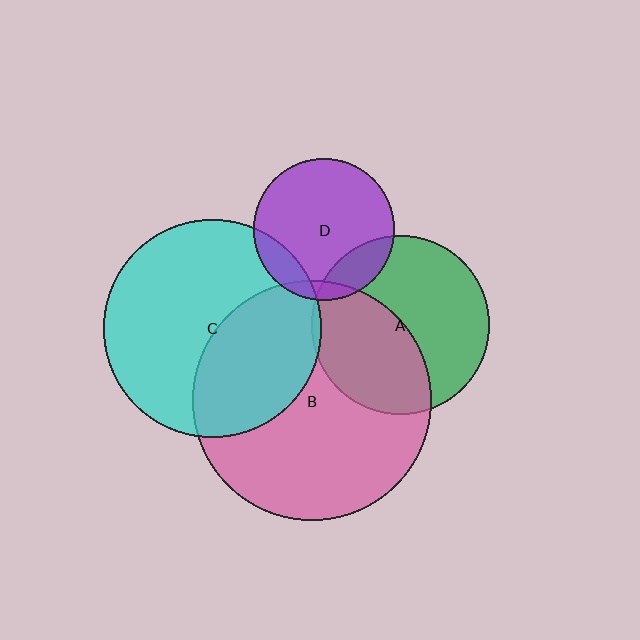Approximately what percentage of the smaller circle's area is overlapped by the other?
Approximately 15%.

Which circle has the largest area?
Circle B (pink).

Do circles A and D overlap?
Yes.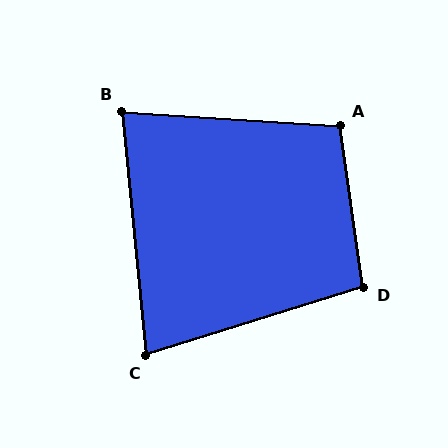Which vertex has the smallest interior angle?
C, at approximately 78 degrees.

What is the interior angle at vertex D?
Approximately 100 degrees (obtuse).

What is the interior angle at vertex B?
Approximately 80 degrees (acute).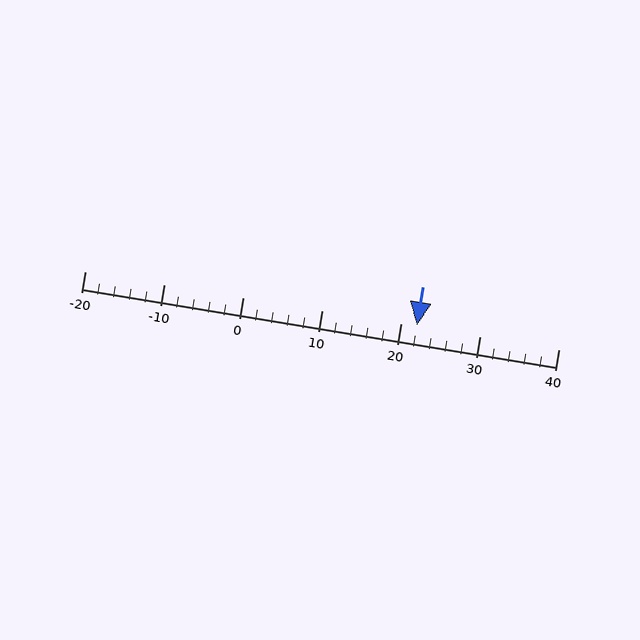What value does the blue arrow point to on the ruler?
The blue arrow points to approximately 22.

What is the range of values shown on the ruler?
The ruler shows values from -20 to 40.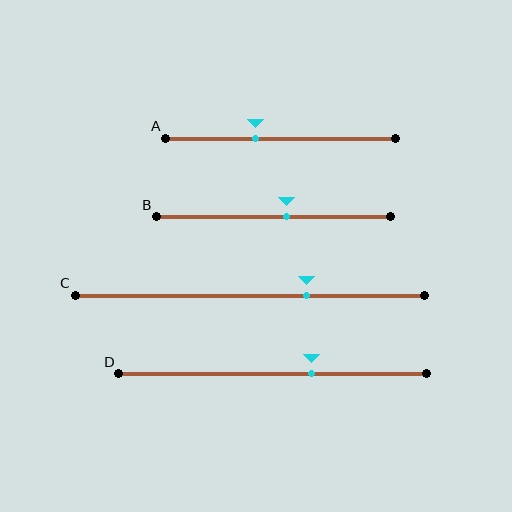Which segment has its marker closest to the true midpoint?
Segment B has its marker closest to the true midpoint.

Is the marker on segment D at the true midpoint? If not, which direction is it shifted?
No, the marker on segment D is shifted to the right by about 13% of the segment length.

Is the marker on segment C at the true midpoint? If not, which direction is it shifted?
No, the marker on segment C is shifted to the right by about 16% of the segment length.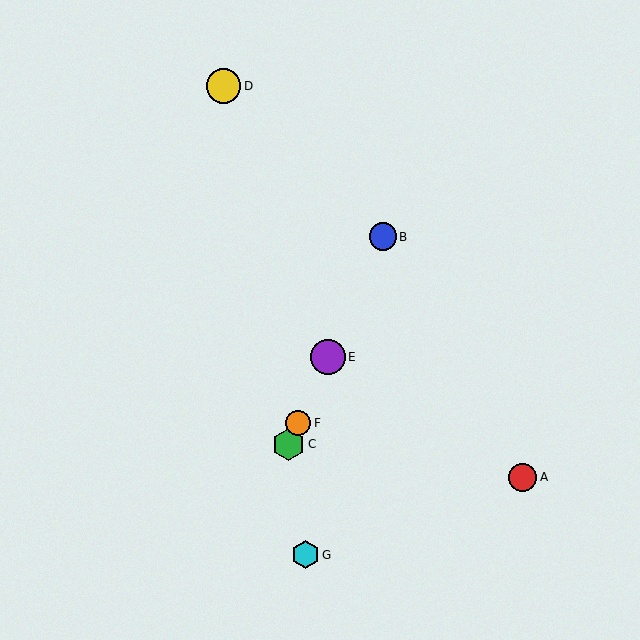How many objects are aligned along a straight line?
4 objects (B, C, E, F) are aligned along a straight line.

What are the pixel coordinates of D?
Object D is at (224, 86).